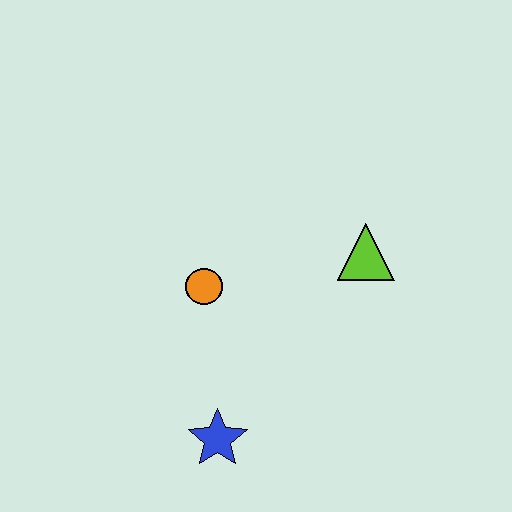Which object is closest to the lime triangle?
The orange circle is closest to the lime triangle.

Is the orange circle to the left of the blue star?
Yes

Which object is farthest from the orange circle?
The lime triangle is farthest from the orange circle.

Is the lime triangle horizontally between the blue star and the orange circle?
No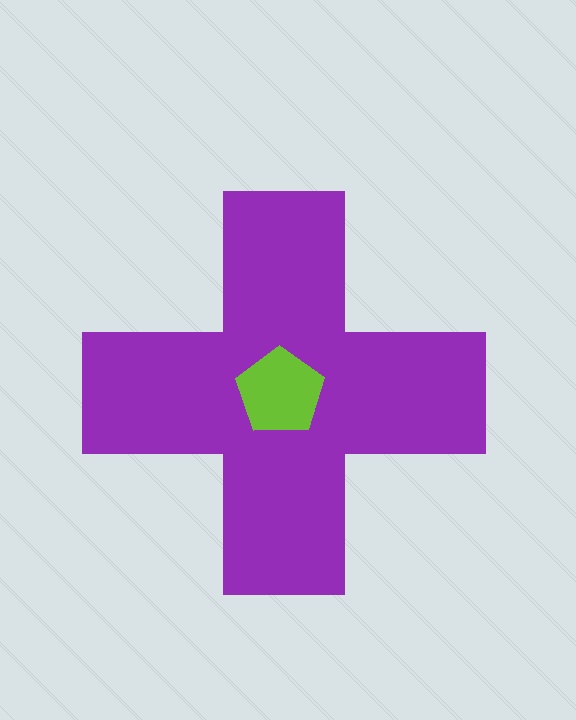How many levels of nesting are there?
2.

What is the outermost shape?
The purple cross.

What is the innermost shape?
The lime pentagon.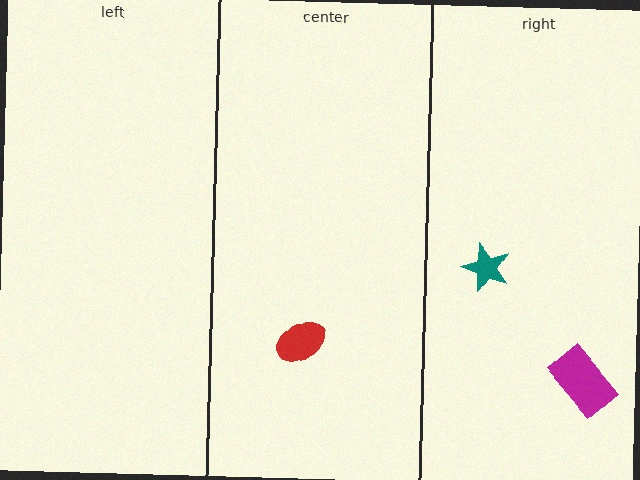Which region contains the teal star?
The right region.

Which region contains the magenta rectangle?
The right region.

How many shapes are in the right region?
2.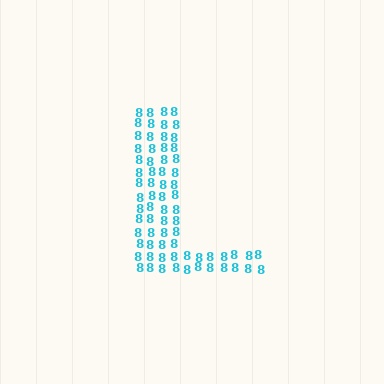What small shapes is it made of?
It is made of small digit 8's.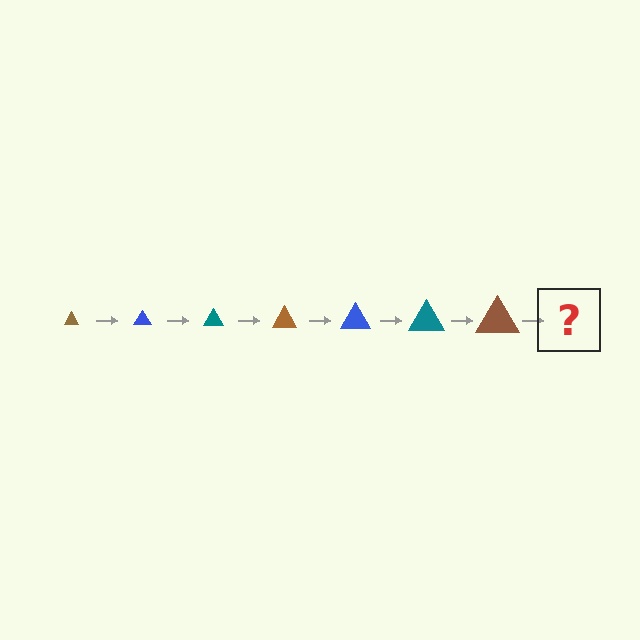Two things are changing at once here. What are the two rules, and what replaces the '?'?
The two rules are that the triangle grows larger each step and the color cycles through brown, blue, and teal. The '?' should be a blue triangle, larger than the previous one.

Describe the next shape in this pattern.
It should be a blue triangle, larger than the previous one.